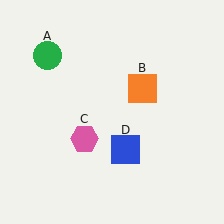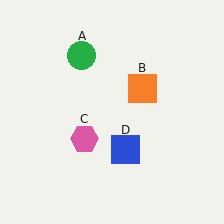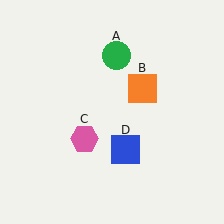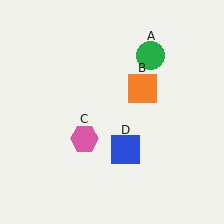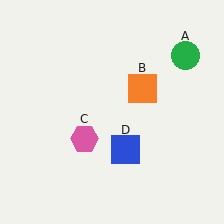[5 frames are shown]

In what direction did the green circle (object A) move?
The green circle (object A) moved right.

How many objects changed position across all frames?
1 object changed position: green circle (object A).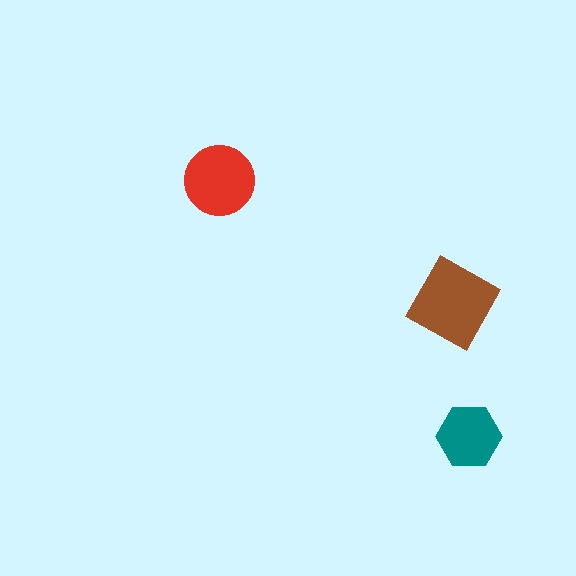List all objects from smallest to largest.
The teal hexagon, the red circle, the brown square.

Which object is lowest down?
The teal hexagon is bottommost.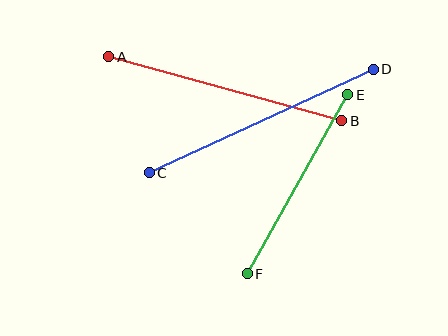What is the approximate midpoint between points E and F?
The midpoint is at approximately (298, 184) pixels.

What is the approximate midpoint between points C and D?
The midpoint is at approximately (261, 121) pixels.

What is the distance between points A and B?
The distance is approximately 241 pixels.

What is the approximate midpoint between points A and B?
The midpoint is at approximately (225, 89) pixels.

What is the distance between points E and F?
The distance is approximately 205 pixels.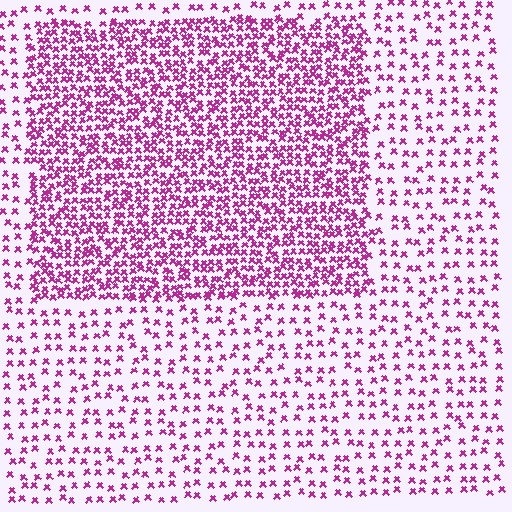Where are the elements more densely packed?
The elements are more densely packed inside the rectangle boundary.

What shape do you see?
I see a rectangle.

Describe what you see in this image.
The image contains small magenta elements arranged at two different densities. A rectangle-shaped region is visible where the elements are more densely packed than the surrounding area.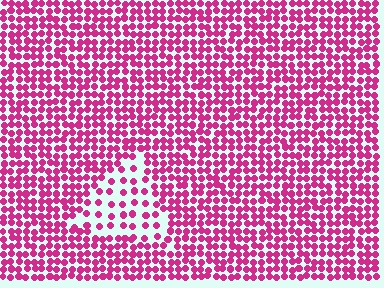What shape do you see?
I see a triangle.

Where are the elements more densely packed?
The elements are more densely packed outside the triangle boundary.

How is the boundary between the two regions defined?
The boundary is defined by a change in element density (approximately 2.3x ratio). All elements are the same color, size, and shape.